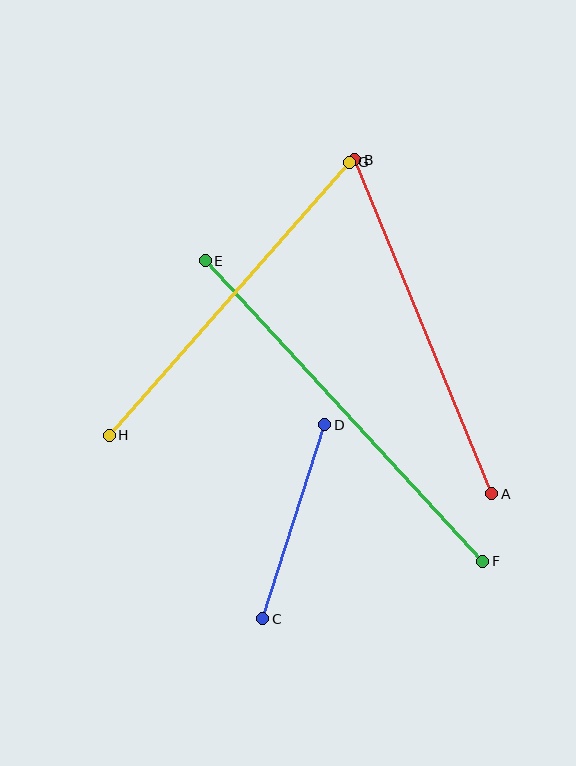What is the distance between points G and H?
The distance is approximately 363 pixels.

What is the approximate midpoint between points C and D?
The midpoint is at approximately (294, 522) pixels.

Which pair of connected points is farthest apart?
Points E and F are farthest apart.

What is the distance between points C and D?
The distance is approximately 204 pixels.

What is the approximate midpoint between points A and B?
The midpoint is at approximately (423, 327) pixels.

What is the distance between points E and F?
The distance is approximately 409 pixels.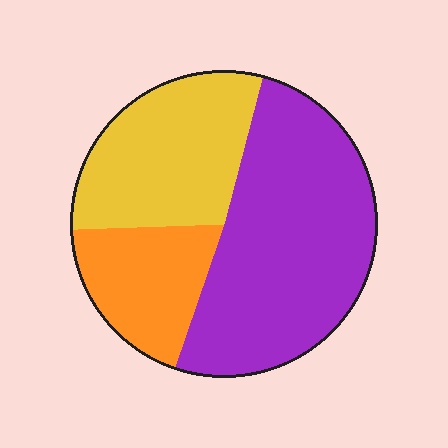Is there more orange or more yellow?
Yellow.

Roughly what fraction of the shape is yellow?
Yellow takes up about one third (1/3) of the shape.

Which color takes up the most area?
Purple, at roughly 50%.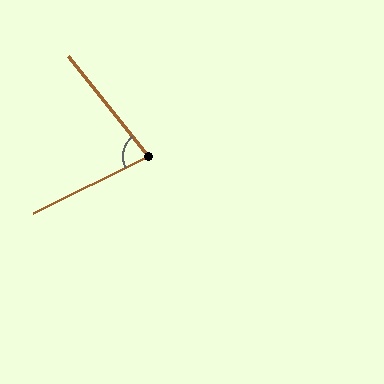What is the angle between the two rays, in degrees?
Approximately 77 degrees.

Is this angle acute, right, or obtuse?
It is acute.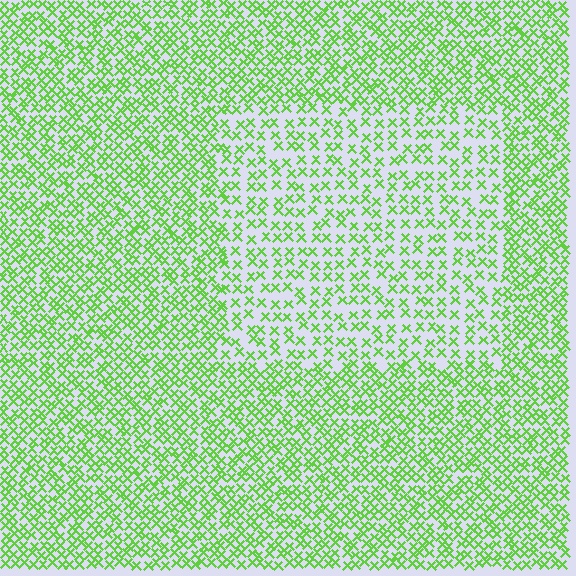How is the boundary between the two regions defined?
The boundary is defined by a change in element density (approximately 1.8x ratio). All elements are the same color, size, and shape.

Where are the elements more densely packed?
The elements are more densely packed outside the rectangle boundary.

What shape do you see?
I see a rectangle.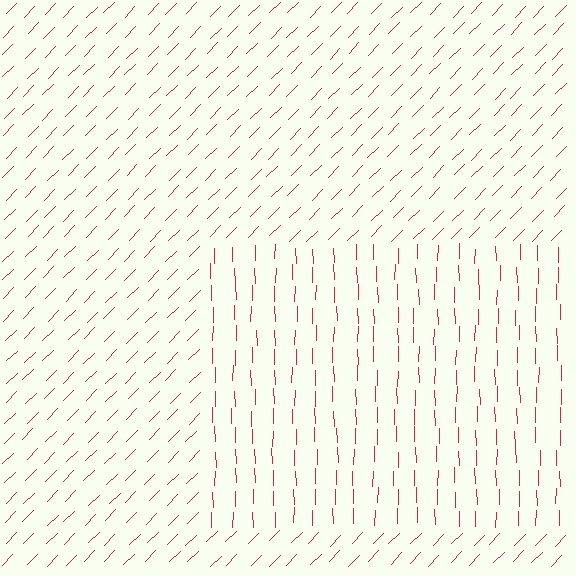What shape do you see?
I see a rectangle.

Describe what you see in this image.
The image is filled with small red line segments. A rectangle region in the image has lines oriented differently from the surrounding lines, creating a visible texture boundary.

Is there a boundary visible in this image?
Yes, there is a texture boundary formed by a change in line orientation.